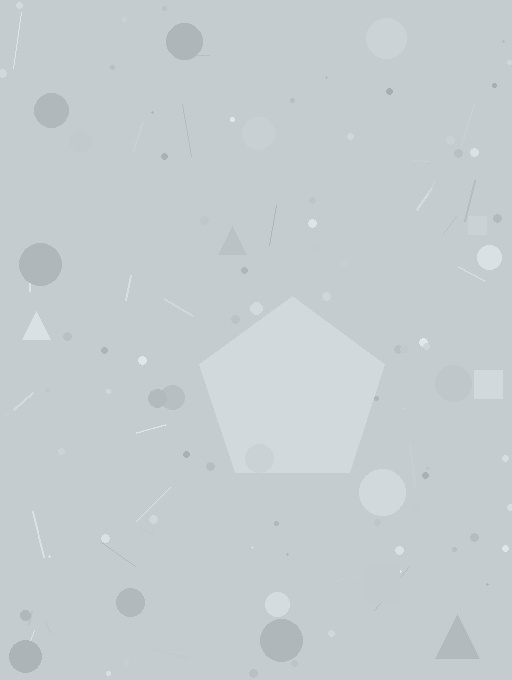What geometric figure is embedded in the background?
A pentagon is embedded in the background.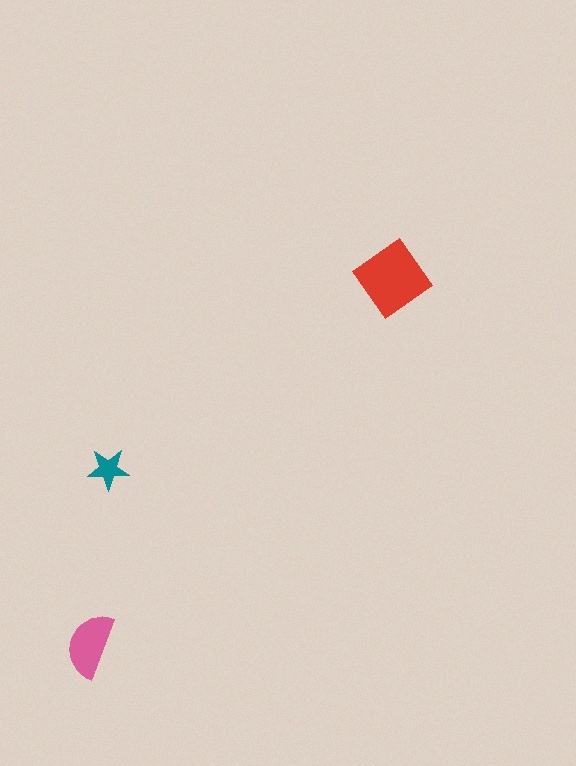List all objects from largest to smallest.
The red diamond, the pink semicircle, the teal star.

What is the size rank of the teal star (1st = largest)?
3rd.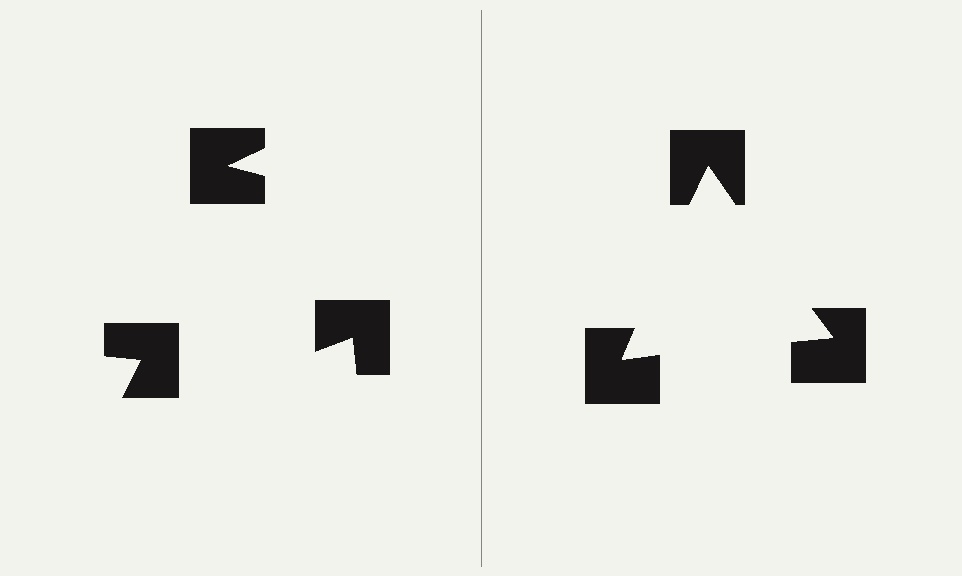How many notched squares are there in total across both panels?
6 — 3 on each side.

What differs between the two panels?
The notched squares are positioned identically on both sides; only the wedge orientations differ. On the right they align to a triangle; on the left they are misaligned.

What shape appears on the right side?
An illusory triangle.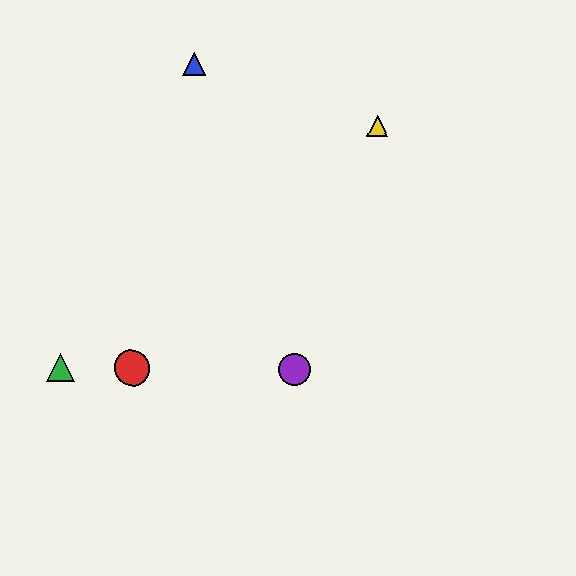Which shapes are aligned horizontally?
The red circle, the green triangle, the purple circle are aligned horizontally.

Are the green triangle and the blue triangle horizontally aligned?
No, the green triangle is at y≈367 and the blue triangle is at y≈64.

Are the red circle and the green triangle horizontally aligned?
Yes, both are at y≈368.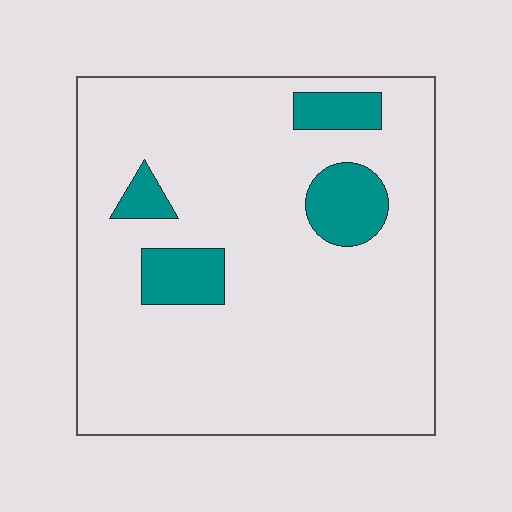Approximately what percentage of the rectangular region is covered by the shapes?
Approximately 10%.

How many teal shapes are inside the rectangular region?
4.